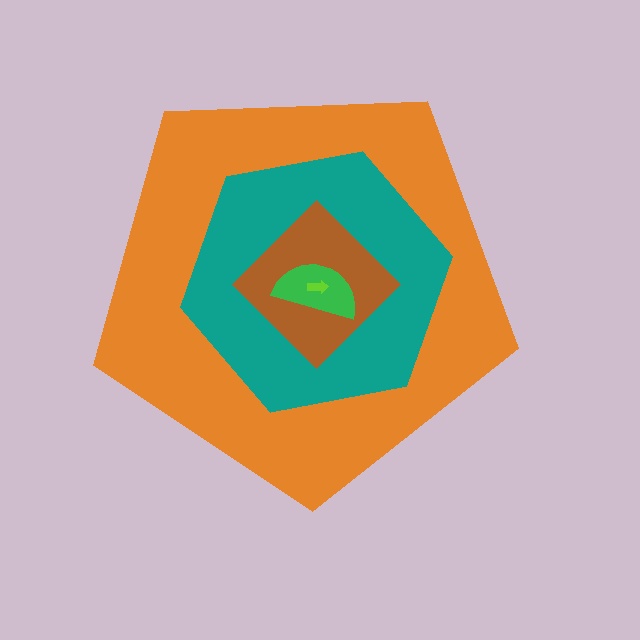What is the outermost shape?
The orange pentagon.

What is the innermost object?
The lime arrow.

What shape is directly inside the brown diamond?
The green semicircle.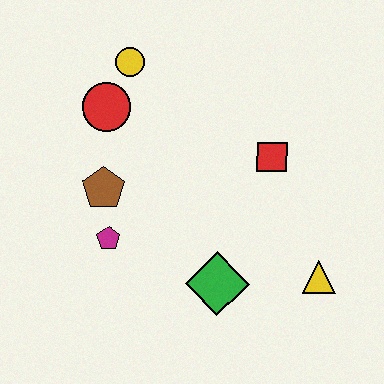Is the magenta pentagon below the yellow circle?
Yes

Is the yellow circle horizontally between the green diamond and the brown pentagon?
Yes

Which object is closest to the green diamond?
The yellow triangle is closest to the green diamond.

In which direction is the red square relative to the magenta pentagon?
The red square is to the right of the magenta pentagon.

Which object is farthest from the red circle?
The yellow triangle is farthest from the red circle.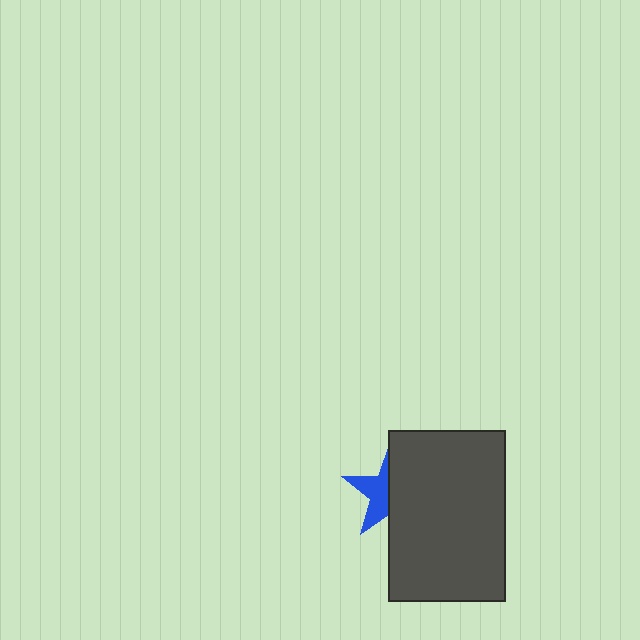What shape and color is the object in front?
The object in front is a dark gray rectangle.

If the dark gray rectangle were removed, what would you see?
You would see the complete blue star.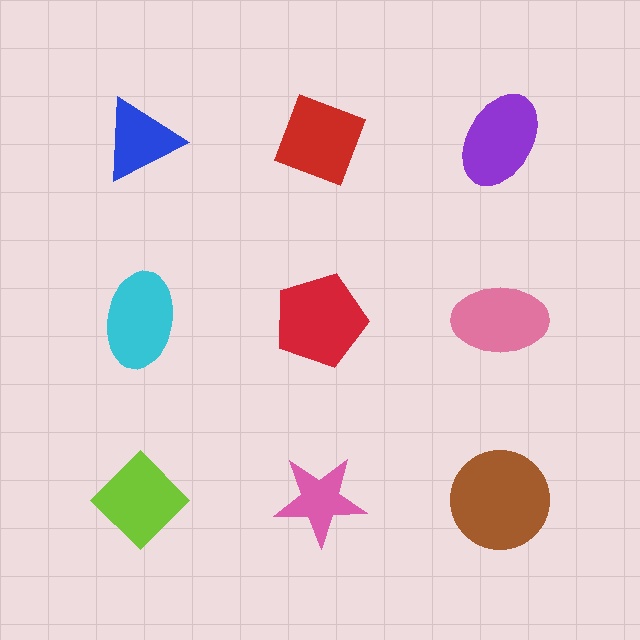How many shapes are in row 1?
3 shapes.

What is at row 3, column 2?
A pink star.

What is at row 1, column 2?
A red diamond.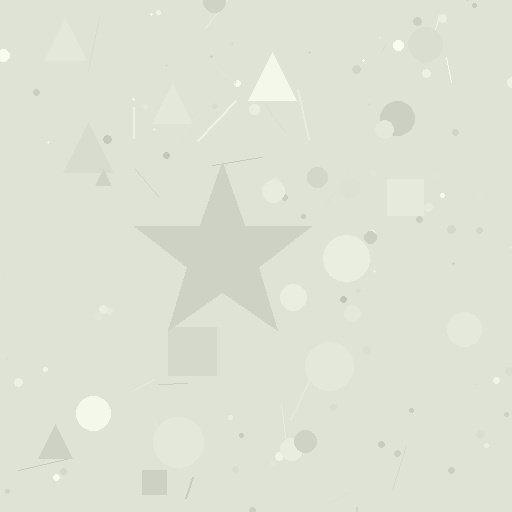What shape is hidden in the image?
A star is hidden in the image.